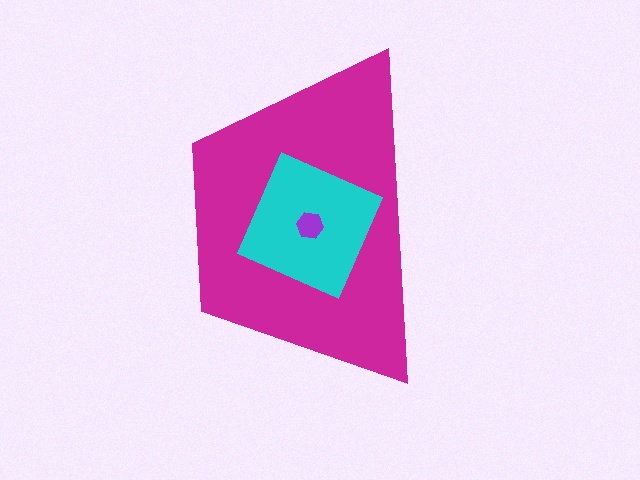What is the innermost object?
The purple hexagon.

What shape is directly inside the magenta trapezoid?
The cyan square.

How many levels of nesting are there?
3.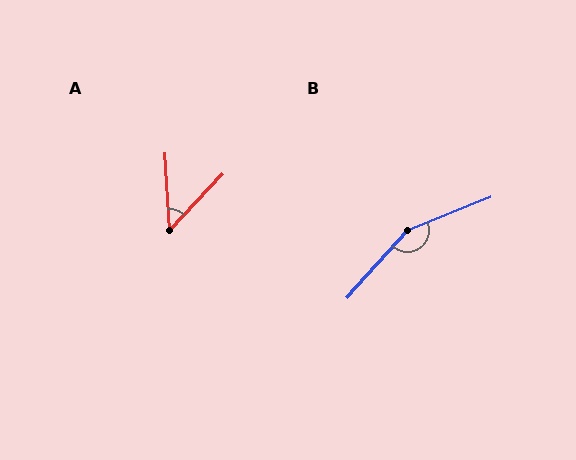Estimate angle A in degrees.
Approximately 47 degrees.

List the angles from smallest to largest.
A (47°), B (154°).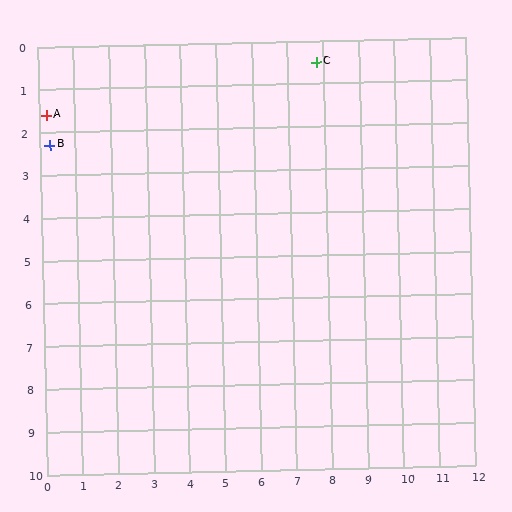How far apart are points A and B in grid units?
Points A and B are about 0.7 grid units apart.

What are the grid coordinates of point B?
Point B is at approximately (0.3, 2.3).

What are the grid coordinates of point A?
Point A is at approximately (0.2, 1.6).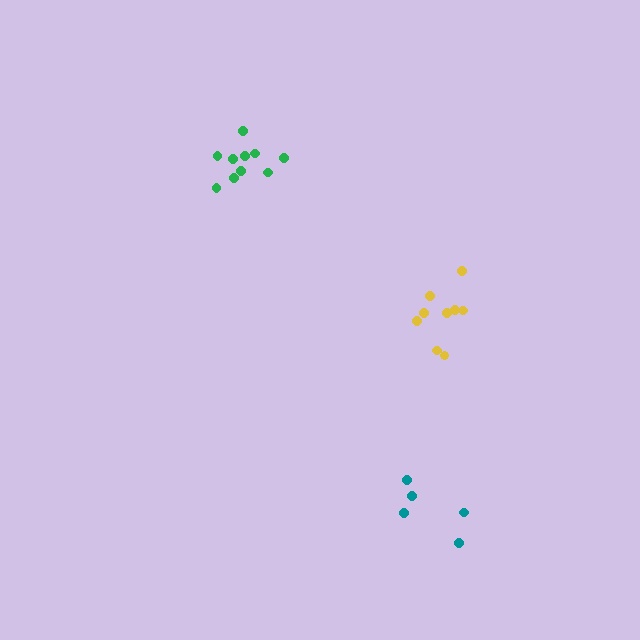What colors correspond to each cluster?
The clusters are colored: yellow, teal, green.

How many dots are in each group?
Group 1: 9 dots, Group 2: 5 dots, Group 3: 10 dots (24 total).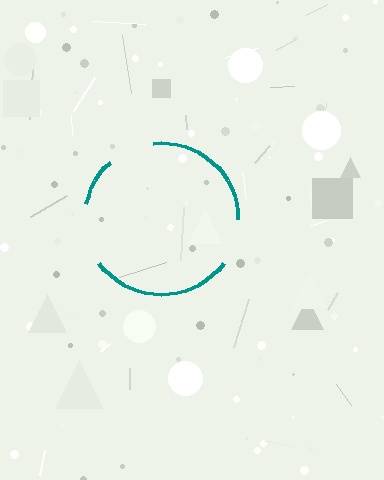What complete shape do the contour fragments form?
The contour fragments form a circle.